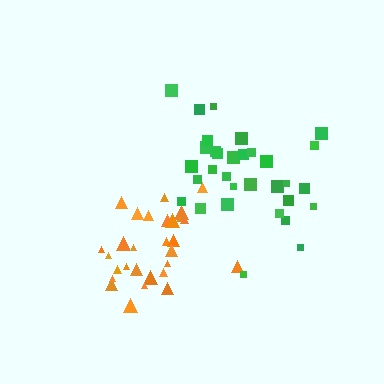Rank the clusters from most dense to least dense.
orange, green.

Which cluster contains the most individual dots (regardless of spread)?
Green (32).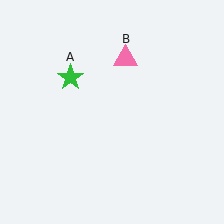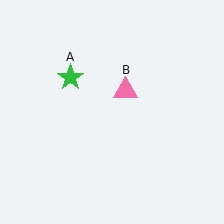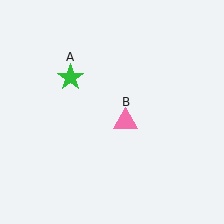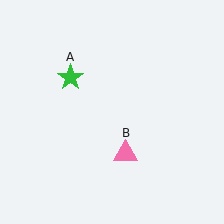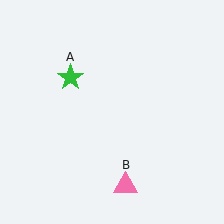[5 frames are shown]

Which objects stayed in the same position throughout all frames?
Green star (object A) remained stationary.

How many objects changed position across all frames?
1 object changed position: pink triangle (object B).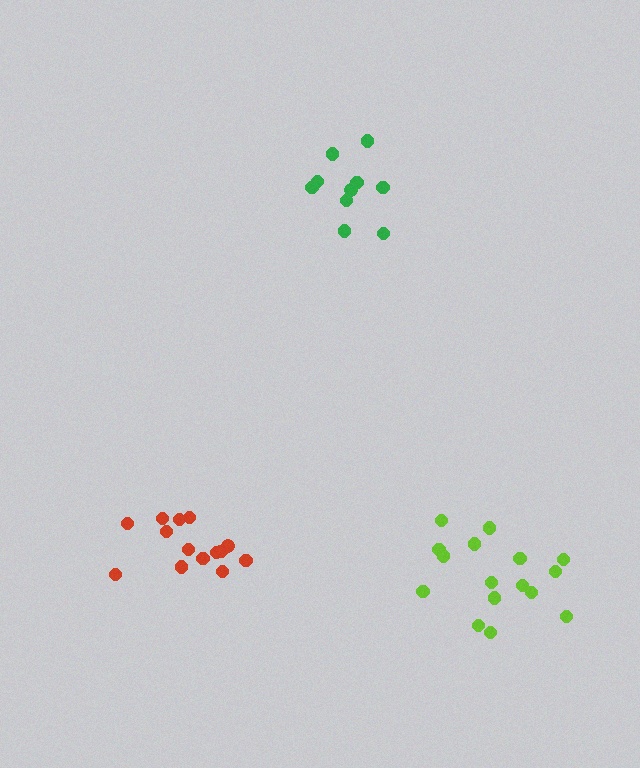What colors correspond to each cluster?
The clusters are colored: green, lime, red.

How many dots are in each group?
Group 1: 10 dots, Group 2: 16 dots, Group 3: 14 dots (40 total).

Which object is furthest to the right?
The lime cluster is rightmost.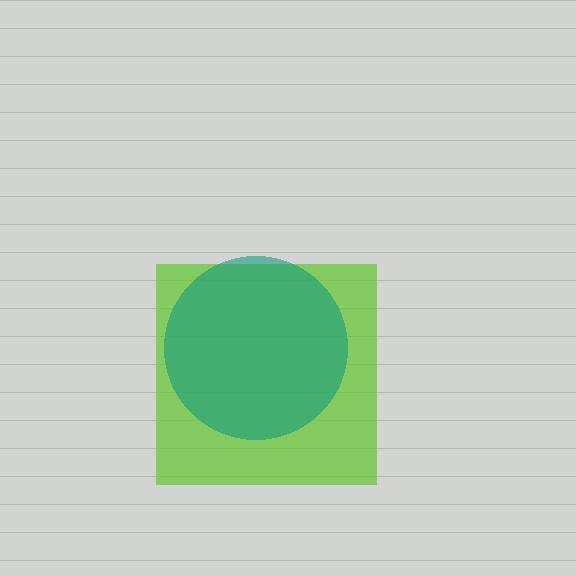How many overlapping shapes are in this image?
There are 2 overlapping shapes in the image.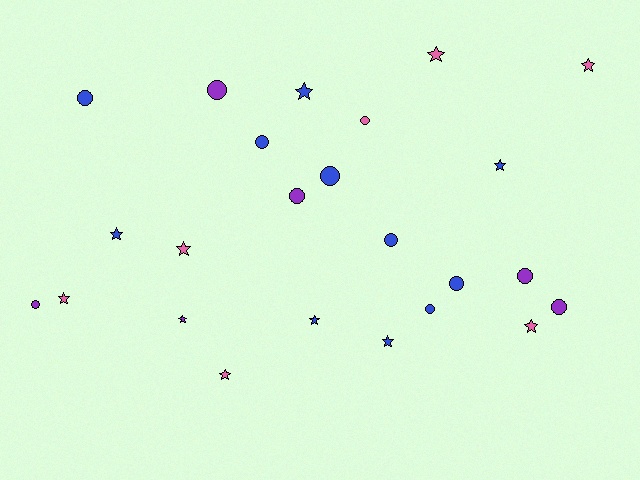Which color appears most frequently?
Blue, with 11 objects.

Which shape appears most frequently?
Circle, with 12 objects.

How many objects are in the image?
There are 24 objects.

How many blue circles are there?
There are 6 blue circles.